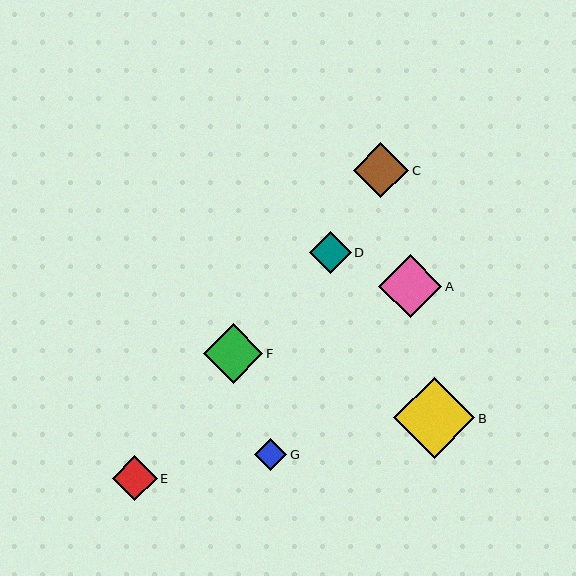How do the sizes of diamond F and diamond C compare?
Diamond F and diamond C are approximately the same size.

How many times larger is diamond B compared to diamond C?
Diamond B is approximately 1.5 times the size of diamond C.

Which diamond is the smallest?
Diamond G is the smallest with a size of approximately 32 pixels.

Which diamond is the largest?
Diamond B is the largest with a size of approximately 81 pixels.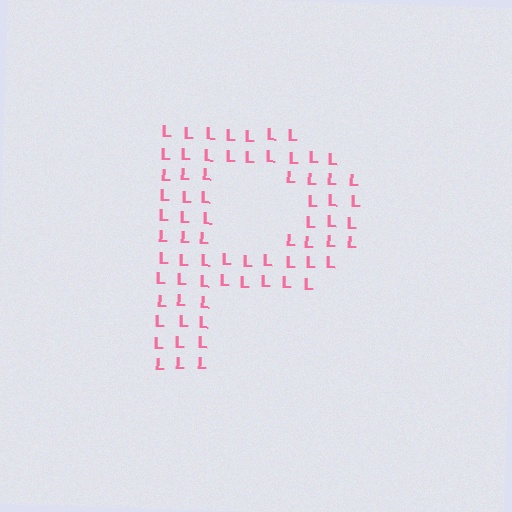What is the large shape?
The large shape is the letter P.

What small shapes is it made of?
It is made of small letter L's.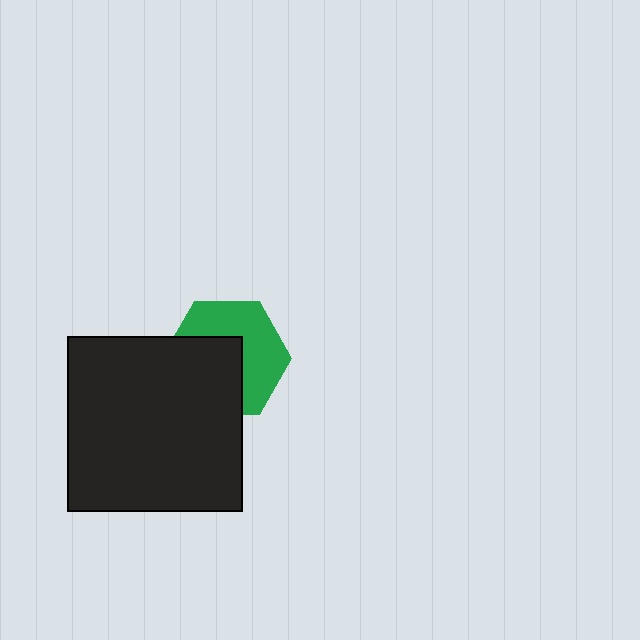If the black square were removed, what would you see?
You would see the complete green hexagon.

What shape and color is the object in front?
The object in front is a black square.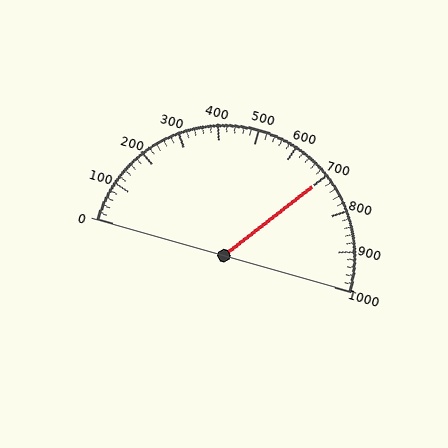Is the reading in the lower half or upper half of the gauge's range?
The reading is in the upper half of the range (0 to 1000).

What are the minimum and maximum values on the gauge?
The gauge ranges from 0 to 1000.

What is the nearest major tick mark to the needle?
The nearest major tick mark is 700.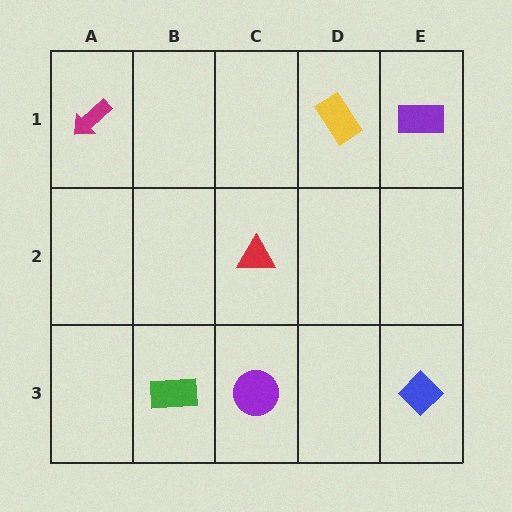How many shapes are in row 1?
3 shapes.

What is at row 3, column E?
A blue diamond.